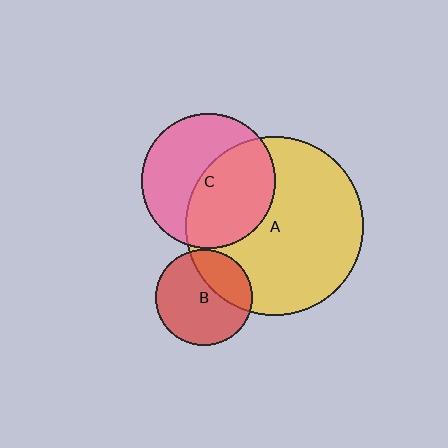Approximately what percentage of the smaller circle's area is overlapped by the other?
Approximately 30%.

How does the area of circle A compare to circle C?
Approximately 1.8 times.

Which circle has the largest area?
Circle A (yellow).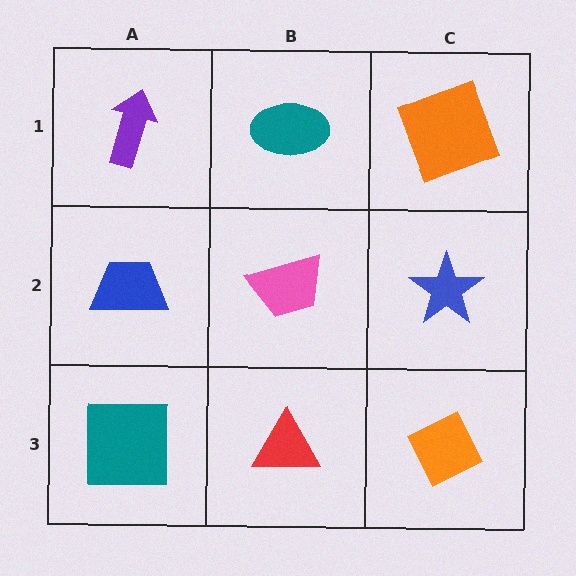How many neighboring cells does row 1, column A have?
2.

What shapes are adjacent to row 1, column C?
A blue star (row 2, column C), a teal ellipse (row 1, column B).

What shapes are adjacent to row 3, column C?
A blue star (row 2, column C), a red triangle (row 3, column B).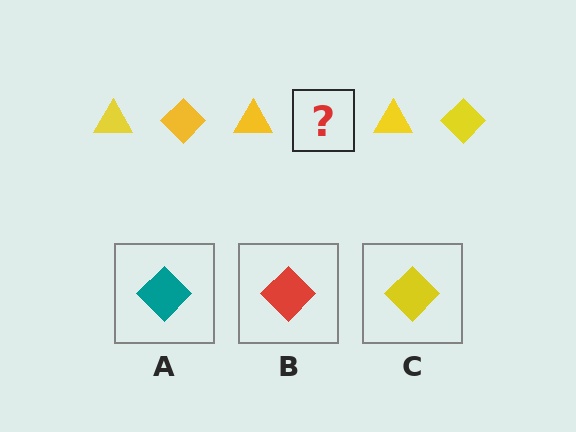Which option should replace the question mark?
Option C.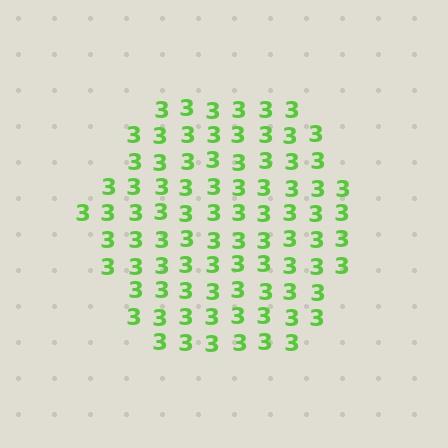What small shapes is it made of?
It is made of small digit 3's.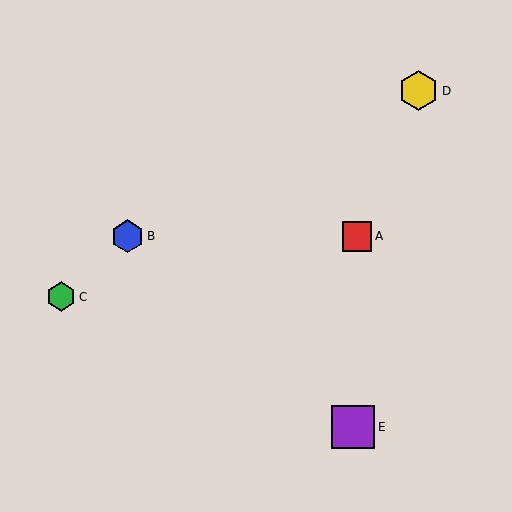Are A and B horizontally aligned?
Yes, both are at y≈236.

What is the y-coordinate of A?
Object A is at y≈236.